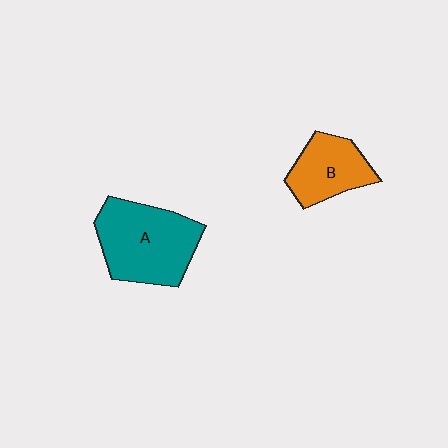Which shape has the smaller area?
Shape B (orange).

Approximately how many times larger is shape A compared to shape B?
Approximately 1.6 times.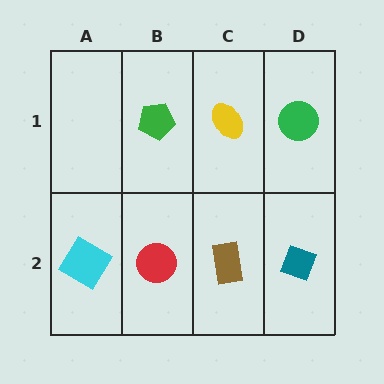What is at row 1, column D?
A green circle.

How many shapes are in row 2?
4 shapes.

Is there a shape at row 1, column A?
No, that cell is empty.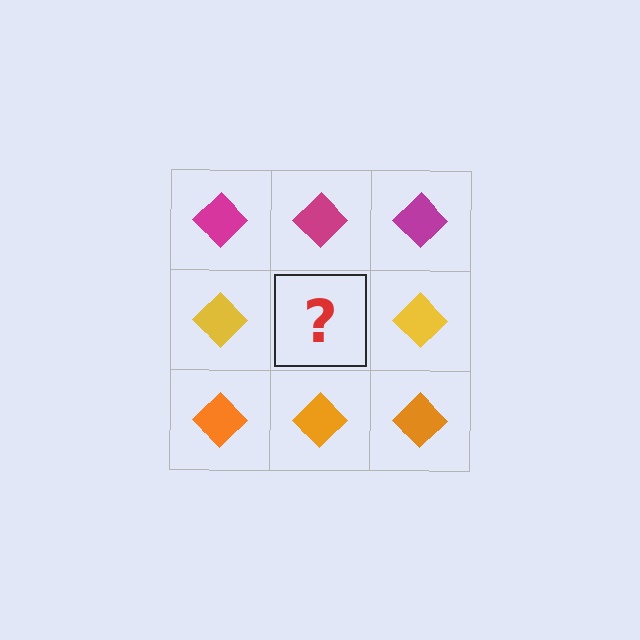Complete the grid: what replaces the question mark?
The question mark should be replaced with a yellow diamond.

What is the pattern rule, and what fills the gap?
The rule is that each row has a consistent color. The gap should be filled with a yellow diamond.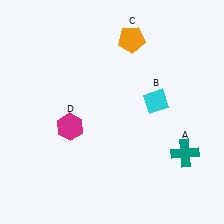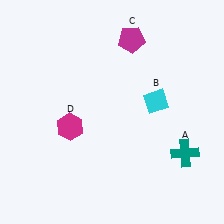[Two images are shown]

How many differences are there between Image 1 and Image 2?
There is 1 difference between the two images.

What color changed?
The pentagon (C) changed from orange in Image 1 to magenta in Image 2.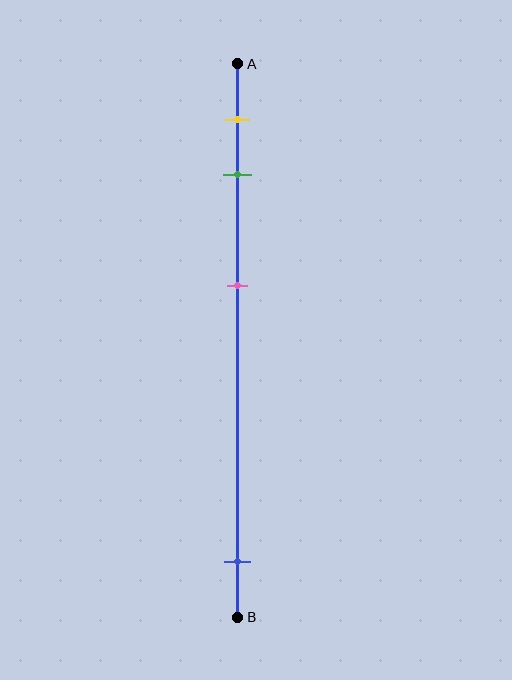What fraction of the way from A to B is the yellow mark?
The yellow mark is approximately 10% (0.1) of the way from A to B.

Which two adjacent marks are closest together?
The yellow and green marks are the closest adjacent pair.